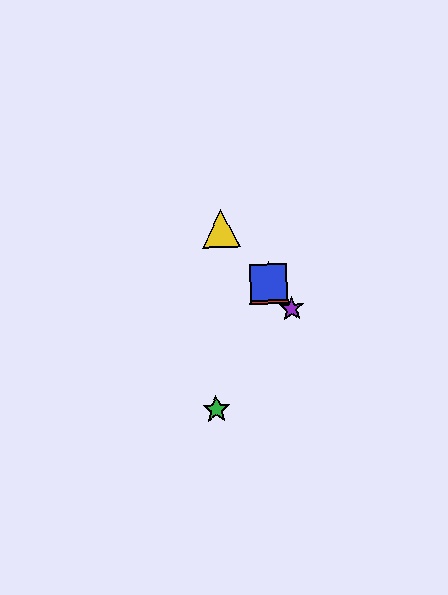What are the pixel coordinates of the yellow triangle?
The yellow triangle is at (221, 228).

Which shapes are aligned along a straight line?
The red triangle, the blue square, the yellow triangle, the purple star are aligned along a straight line.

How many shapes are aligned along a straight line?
4 shapes (the red triangle, the blue square, the yellow triangle, the purple star) are aligned along a straight line.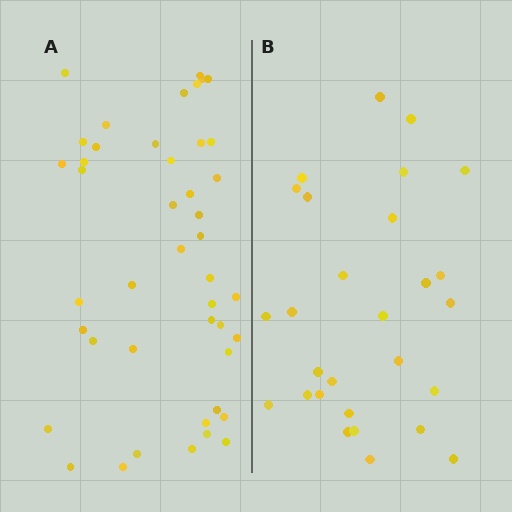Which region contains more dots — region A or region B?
Region A (the left region) has more dots.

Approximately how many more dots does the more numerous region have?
Region A has approximately 15 more dots than region B.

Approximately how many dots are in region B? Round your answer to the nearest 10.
About 30 dots. (The exact count is 28, which rounds to 30.)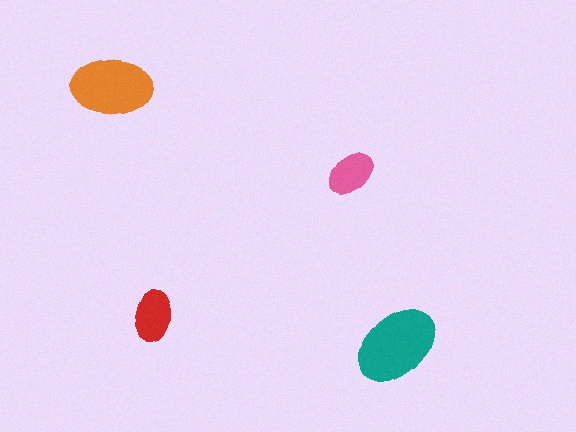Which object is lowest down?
The teal ellipse is bottommost.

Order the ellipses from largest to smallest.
the teal one, the orange one, the red one, the pink one.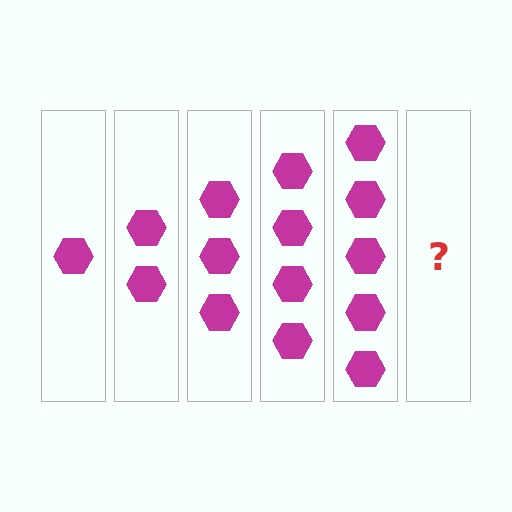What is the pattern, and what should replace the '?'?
The pattern is that each step adds one more hexagon. The '?' should be 6 hexagons.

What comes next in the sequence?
The next element should be 6 hexagons.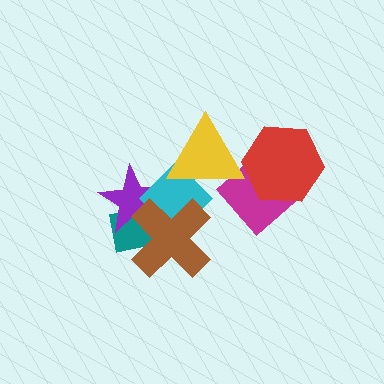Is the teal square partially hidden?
Yes, it is partially covered by another shape.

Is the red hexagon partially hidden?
Yes, it is partially covered by another shape.